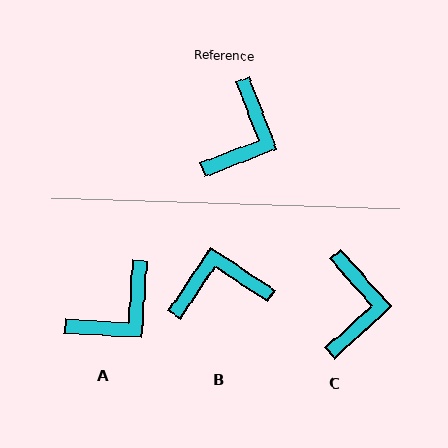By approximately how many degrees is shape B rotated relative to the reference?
Approximately 125 degrees counter-clockwise.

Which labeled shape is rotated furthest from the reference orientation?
B, about 125 degrees away.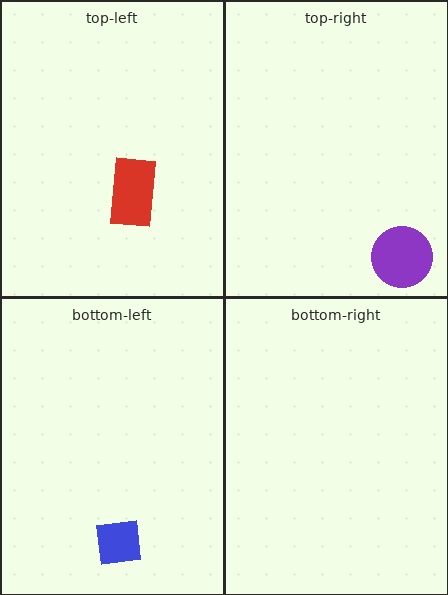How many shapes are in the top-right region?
1.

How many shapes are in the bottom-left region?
1.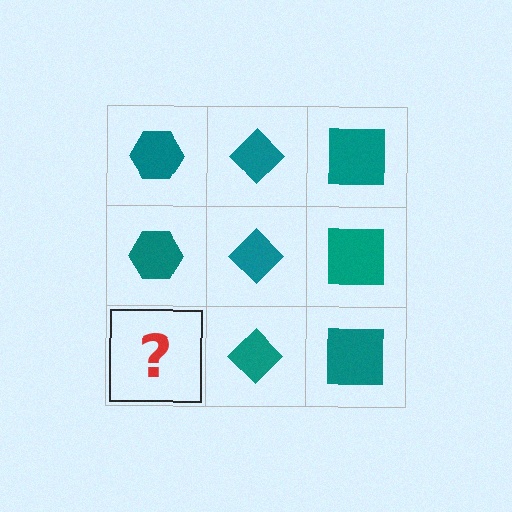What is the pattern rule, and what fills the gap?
The rule is that each column has a consistent shape. The gap should be filled with a teal hexagon.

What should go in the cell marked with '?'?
The missing cell should contain a teal hexagon.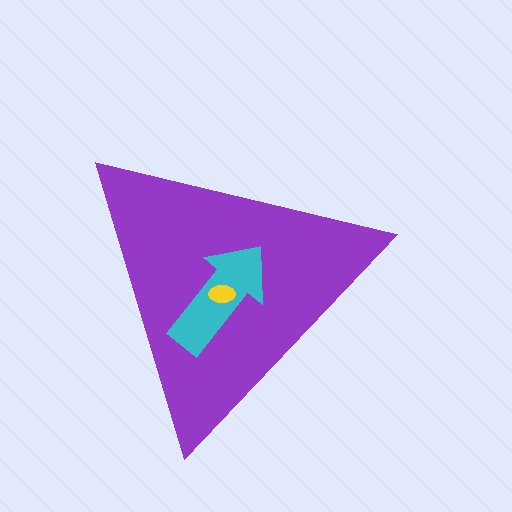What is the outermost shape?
The purple triangle.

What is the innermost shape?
The yellow ellipse.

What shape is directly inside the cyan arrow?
The yellow ellipse.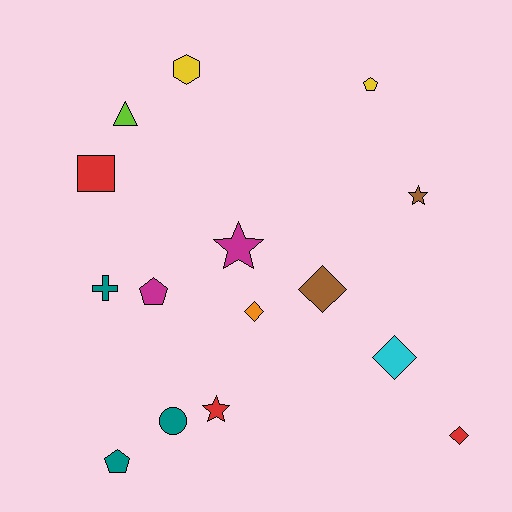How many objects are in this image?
There are 15 objects.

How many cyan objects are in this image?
There is 1 cyan object.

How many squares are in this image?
There is 1 square.